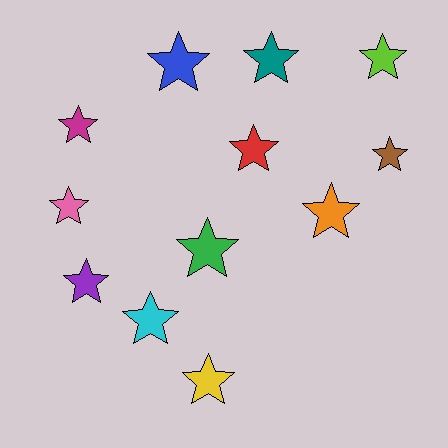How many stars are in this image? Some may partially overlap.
There are 12 stars.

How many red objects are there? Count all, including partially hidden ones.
There is 1 red object.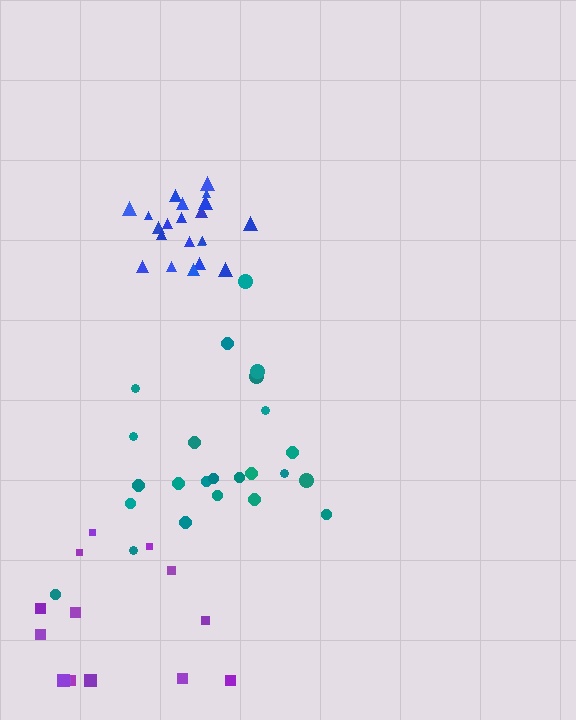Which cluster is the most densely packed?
Blue.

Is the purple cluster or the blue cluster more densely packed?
Blue.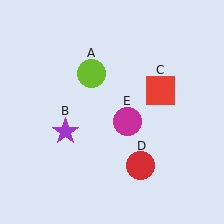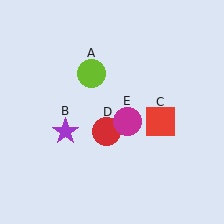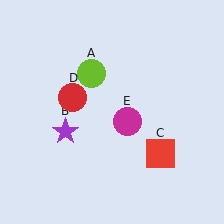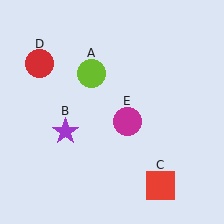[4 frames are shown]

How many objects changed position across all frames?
2 objects changed position: red square (object C), red circle (object D).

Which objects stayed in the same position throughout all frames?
Lime circle (object A) and purple star (object B) and magenta circle (object E) remained stationary.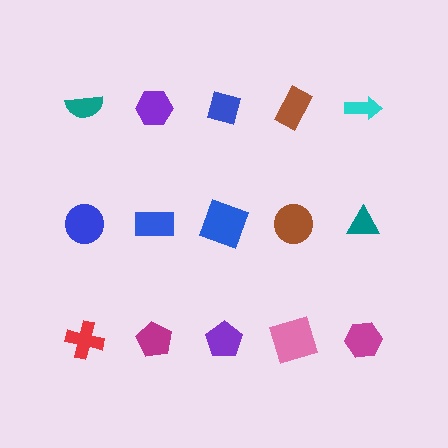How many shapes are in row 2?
5 shapes.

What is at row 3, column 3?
A purple pentagon.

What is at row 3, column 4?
A pink square.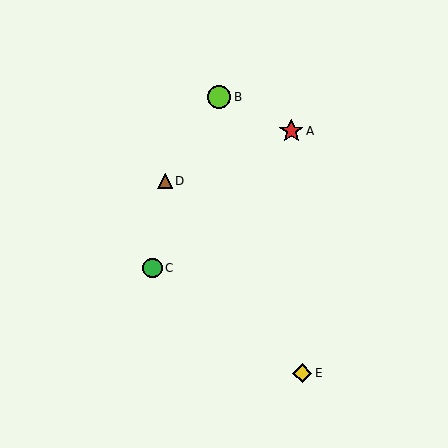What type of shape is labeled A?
Shape A is a red star.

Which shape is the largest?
The red star (labeled A) is the largest.